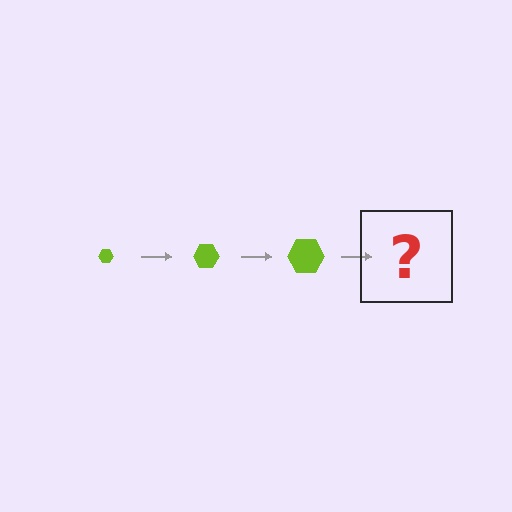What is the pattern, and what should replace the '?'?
The pattern is that the hexagon gets progressively larger each step. The '?' should be a lime hexagon, larger than the previous one.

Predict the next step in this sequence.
The next step is a lime hexagon, larger than the previous one.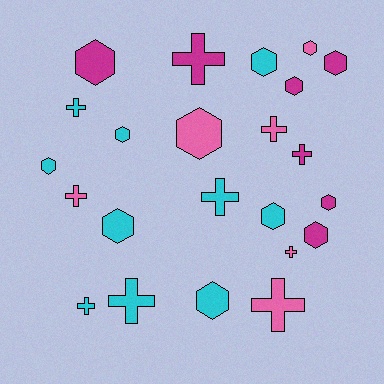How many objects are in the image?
There are 23 objects.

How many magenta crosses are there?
There are 2 magenta crosses.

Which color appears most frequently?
Cyan, with 10 objects.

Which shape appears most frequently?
Hexagon, with 13 objects.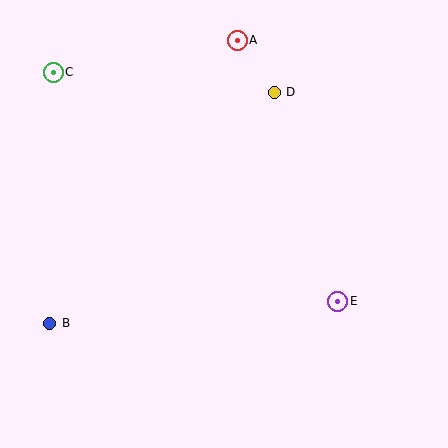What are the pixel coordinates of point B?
Point B is at (50, 323).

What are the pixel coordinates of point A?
Point A is at (237, 40).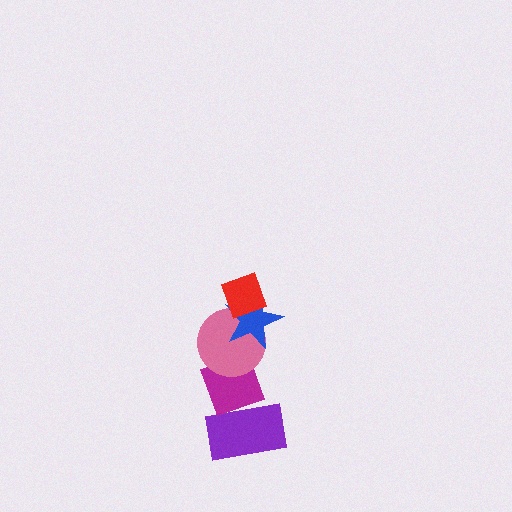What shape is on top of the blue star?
The red diamond is on top of the blue star.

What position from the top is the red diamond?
The red diamond is 1st from the top.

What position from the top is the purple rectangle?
The purple rectangle is 5th from the top.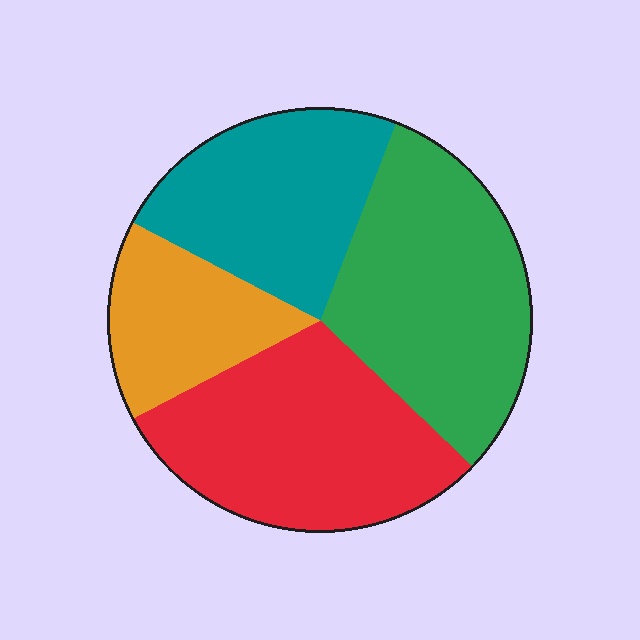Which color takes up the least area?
Orange, at roughly 15%.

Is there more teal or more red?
Red.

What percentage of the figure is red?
Red covers roughly 30% of the figure.